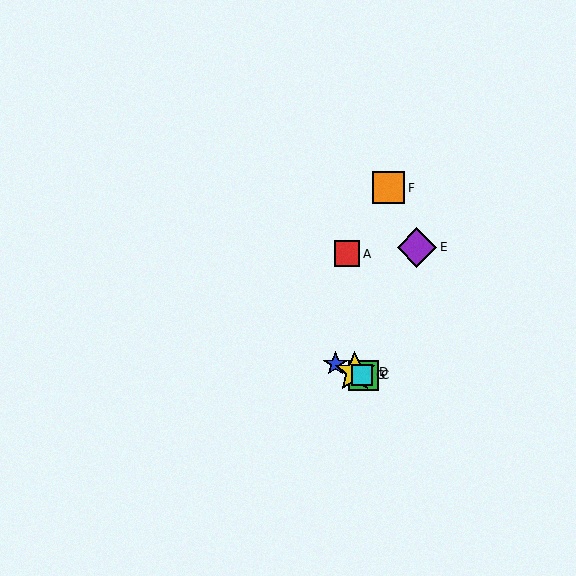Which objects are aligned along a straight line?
Objects B, C, D, G are aligned along a straight line.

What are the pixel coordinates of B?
Object B is at (335, 364).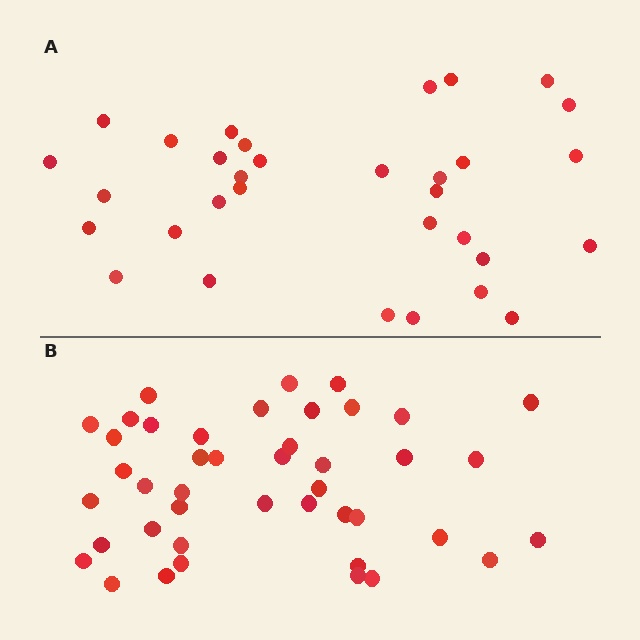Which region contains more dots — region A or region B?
Region B (the bottom region) has more dots.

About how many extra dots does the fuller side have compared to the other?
Region B has roughly 12 or so more dots than region A.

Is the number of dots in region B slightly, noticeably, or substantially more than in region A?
Region B has noticeably more, but not dramatically so. The ratio is roughly 1.3 to 1.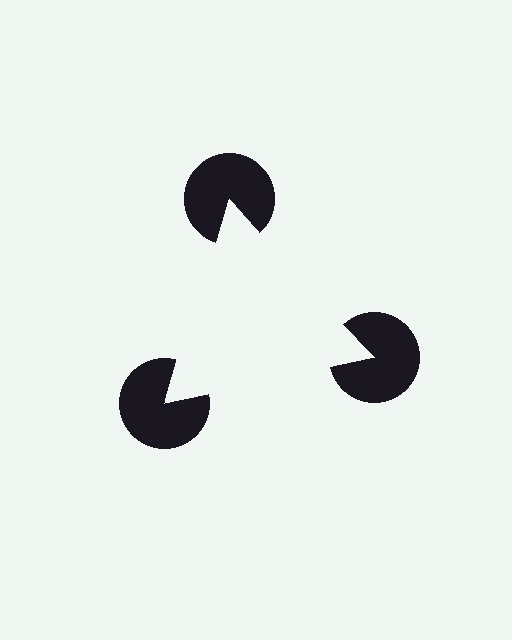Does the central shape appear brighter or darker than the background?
It typically appears slightly brighter than the background, even though no actual brightness change is drawn.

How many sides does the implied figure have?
3 sides.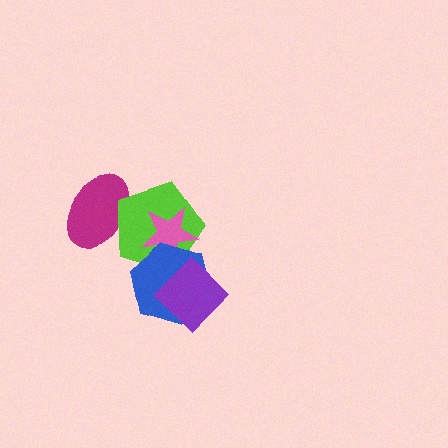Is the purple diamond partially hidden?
No, no other shape covers it.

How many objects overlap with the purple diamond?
2 objects overlap with the purple diamond.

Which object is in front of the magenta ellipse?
The lime pentagon is in front of the magenta ellipse.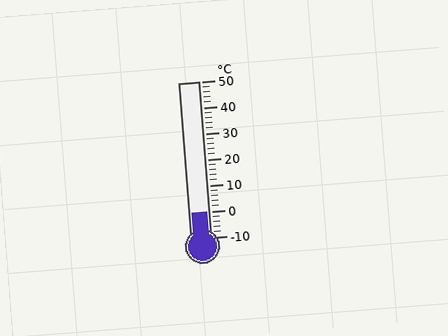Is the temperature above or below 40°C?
The temperature is below 40°C.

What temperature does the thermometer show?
The thermometer shows approximately 0°C.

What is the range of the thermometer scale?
The thermometer scale ranges from -10°C to 50°C.